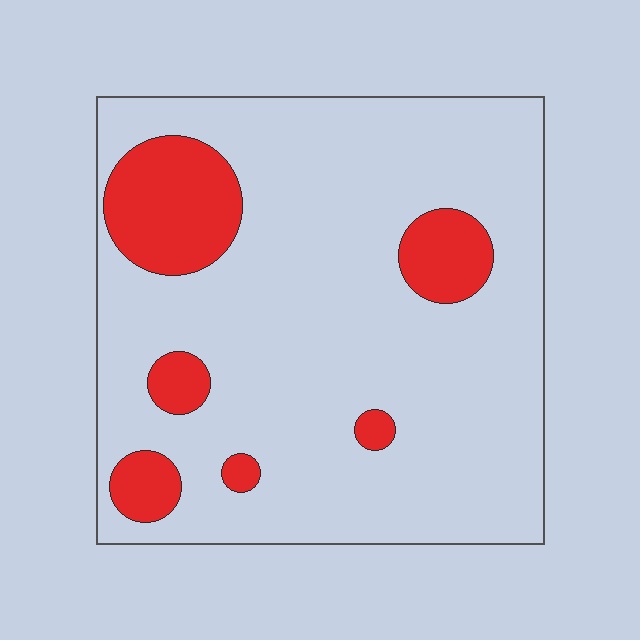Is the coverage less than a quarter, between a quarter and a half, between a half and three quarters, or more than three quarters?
Less than a quarter.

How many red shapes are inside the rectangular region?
6.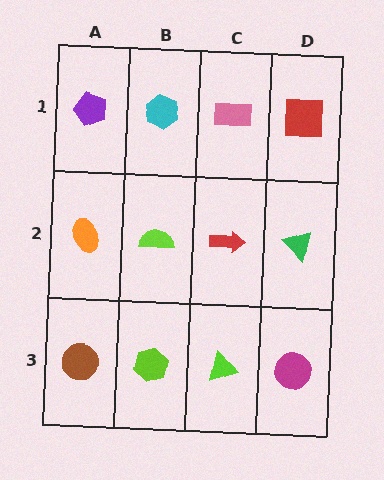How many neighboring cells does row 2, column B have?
4.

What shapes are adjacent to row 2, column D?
A red square (row 1, column D), a magenta circle (row 3, column D), a red arrow (row 2, column C).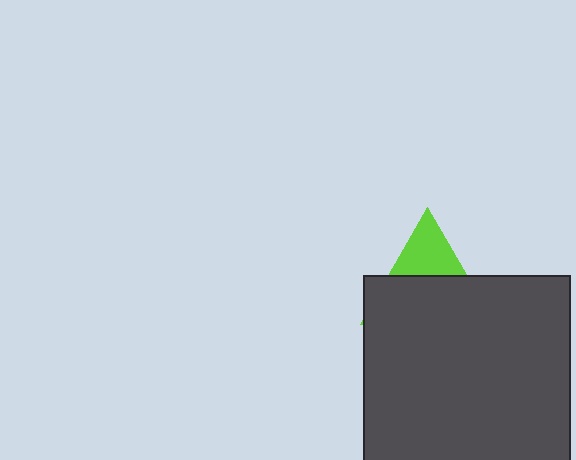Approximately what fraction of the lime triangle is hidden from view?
Roughly 66% of the lime triangle is hidden behind the dark gray square.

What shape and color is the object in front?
The object in front is a dark gray square.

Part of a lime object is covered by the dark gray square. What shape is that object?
It is a triangle.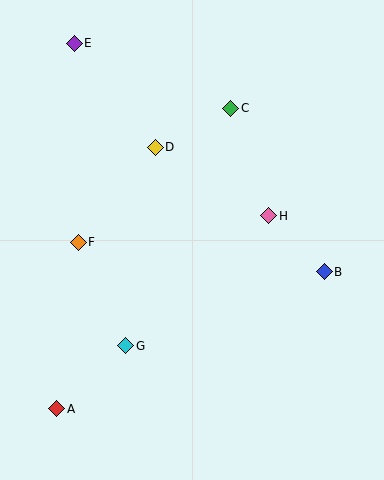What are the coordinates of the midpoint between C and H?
The midpoint between C and H is at (250, 162).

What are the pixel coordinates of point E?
Point E is at (74, 43).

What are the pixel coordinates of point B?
Point B is at (324, 272).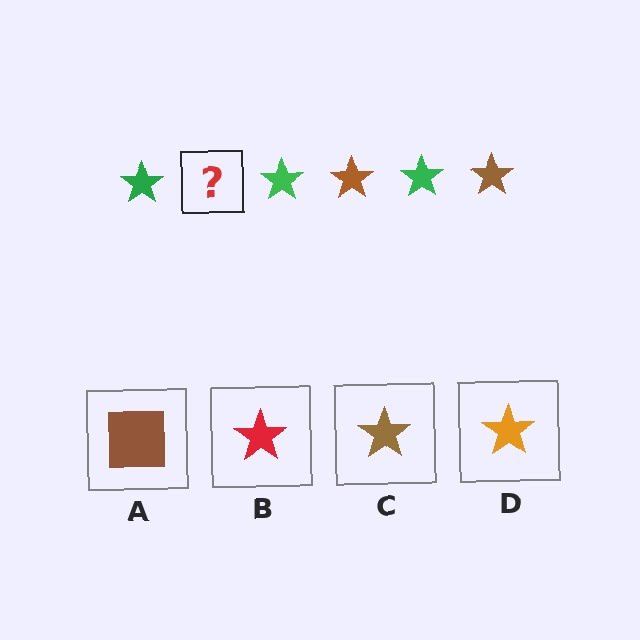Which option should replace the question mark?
Option C.